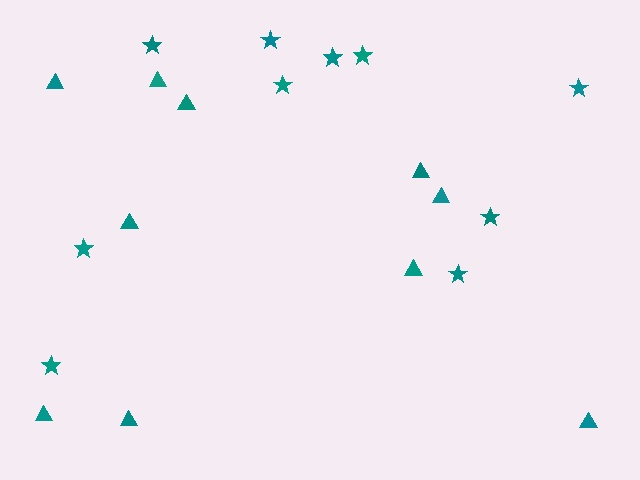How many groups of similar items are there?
There are 2 groups: one group of stars (10) and one group of triangles (10).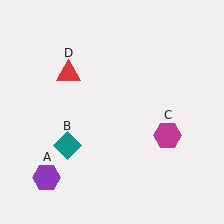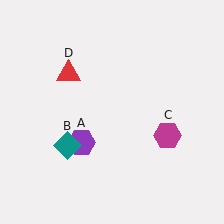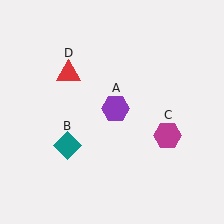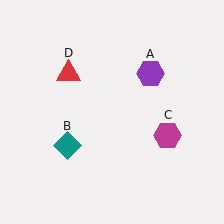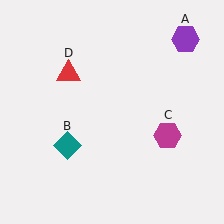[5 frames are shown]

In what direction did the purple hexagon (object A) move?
The purple hexagon (object A) moved up and to the right.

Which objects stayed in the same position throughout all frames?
Teal diamond (object B) and magenta hexagon (object C) and red triangle (object D) remained stationary.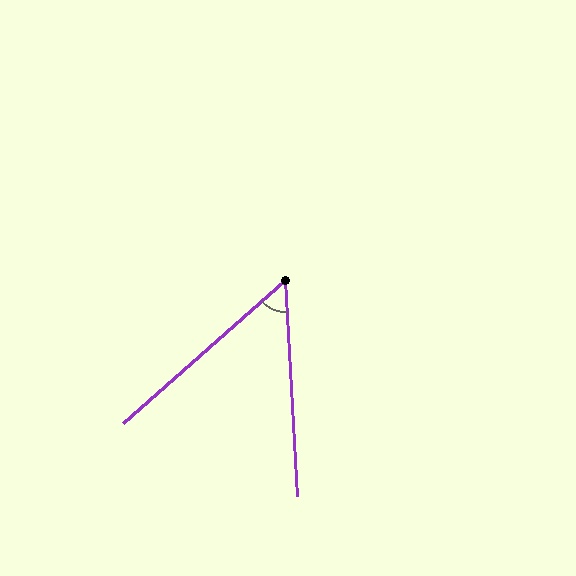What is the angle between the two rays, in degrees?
Approximately 52 degrees.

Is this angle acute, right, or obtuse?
It is acute.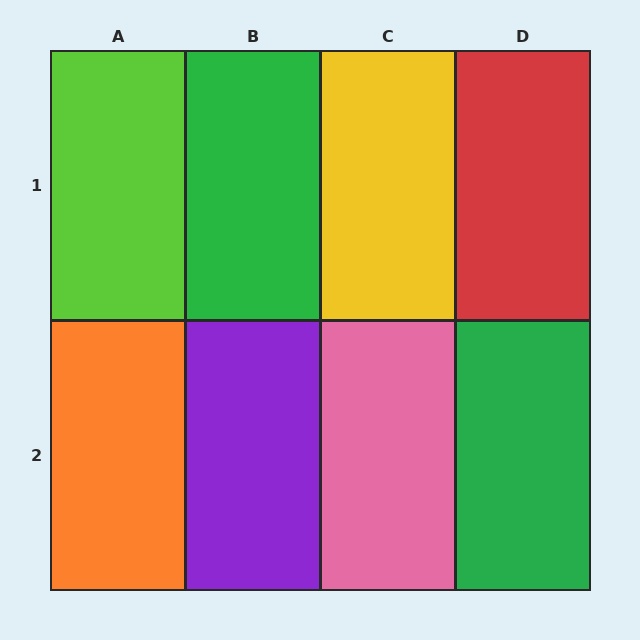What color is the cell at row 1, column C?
Yellow.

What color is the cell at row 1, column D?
Red.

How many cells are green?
2 cells are green.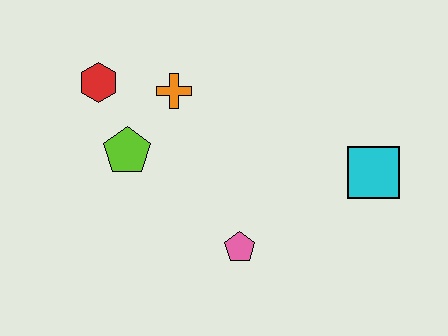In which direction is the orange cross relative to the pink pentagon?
The orange cross is above the pink pentagon.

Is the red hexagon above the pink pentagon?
Yes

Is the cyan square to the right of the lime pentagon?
Yes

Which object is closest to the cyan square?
The pink pentagon is closest to the cyan square.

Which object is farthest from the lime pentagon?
The cyan square is farthest from the lime pentagon.